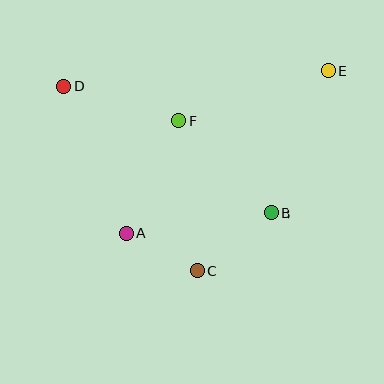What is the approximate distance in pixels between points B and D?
The distance between B and D is approximately 244 pixels.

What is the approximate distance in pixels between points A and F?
The distance between A and F is approximately 124 pixels.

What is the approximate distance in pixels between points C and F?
The distance between C and F is approximately 151 pixels.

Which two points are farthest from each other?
Points D and E are farthest from each other.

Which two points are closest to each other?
Points A and C are closest to each other.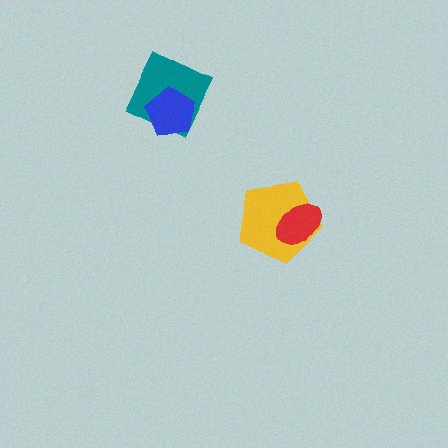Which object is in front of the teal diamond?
The blue pentagon is in front of the teal diamond.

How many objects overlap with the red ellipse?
1 object overlaps with the red ellipse.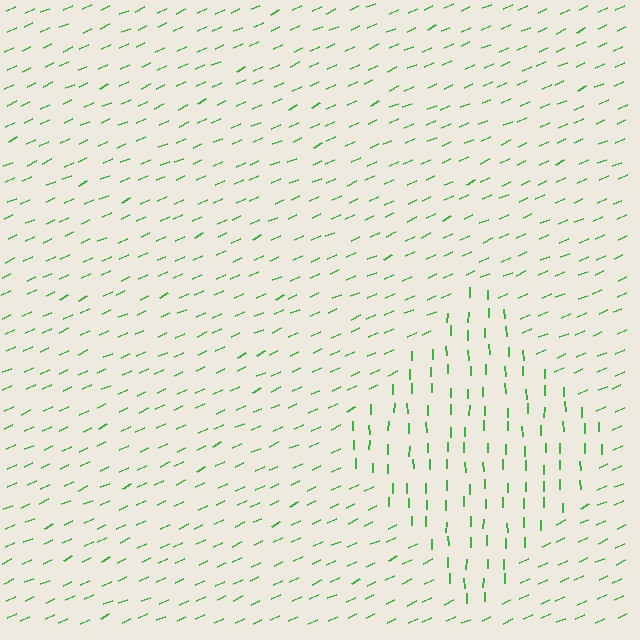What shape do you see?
I see a diamond.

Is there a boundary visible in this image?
Yes, there is a texture boundary formed by a change in line orientation.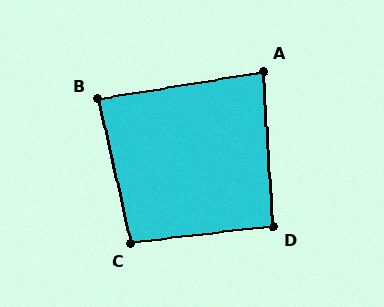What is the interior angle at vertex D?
Approximately 94 degrees (approximately right).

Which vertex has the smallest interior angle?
A, at approximately 84 degrees.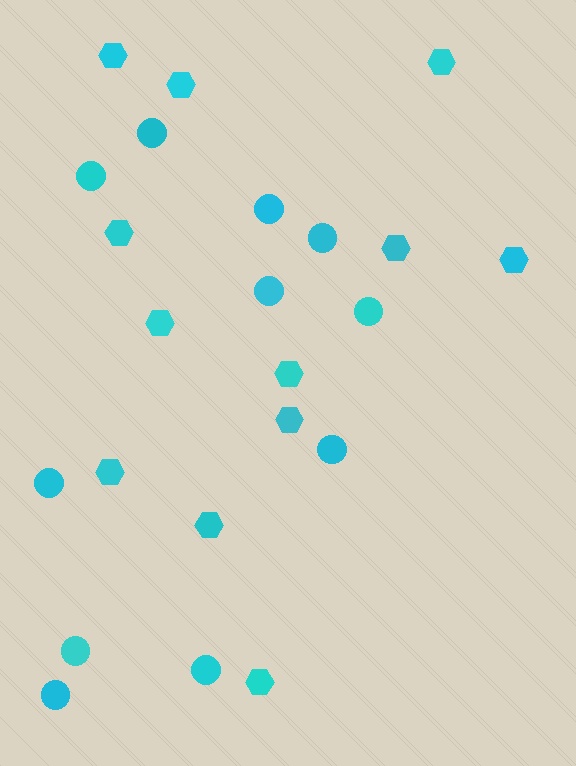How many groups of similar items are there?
There are 2 groups: one group of hexagons (12) and one group of circles (11).